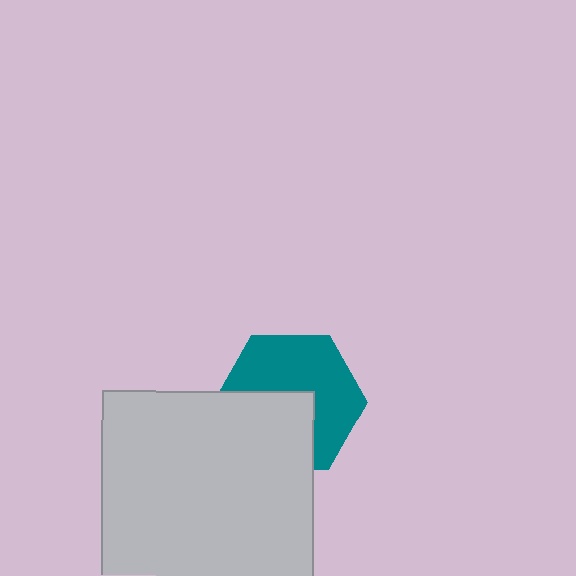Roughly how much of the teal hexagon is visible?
About half of it is visible (roughly 57%).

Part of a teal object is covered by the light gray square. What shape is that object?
It is a hexagon.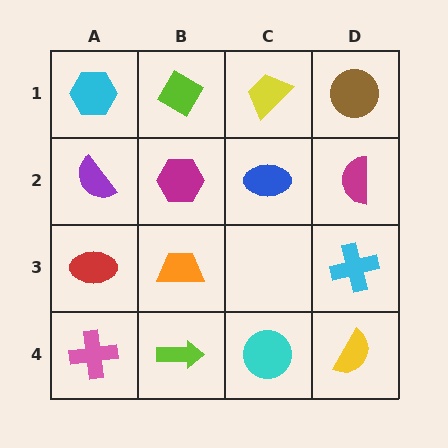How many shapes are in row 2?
4 shapes.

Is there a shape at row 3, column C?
No, that cell is empty.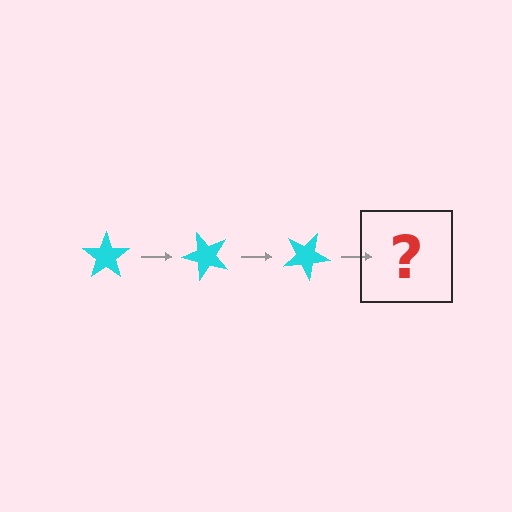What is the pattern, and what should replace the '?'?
The pattern is that the star rotates 50 degrees each step. The '?' should be a cyan star rotated 150 degrees.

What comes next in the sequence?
The next element should be a cyan star rotated 150 degrees.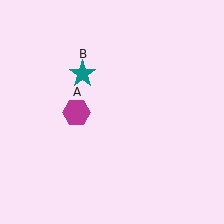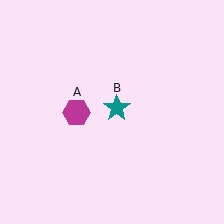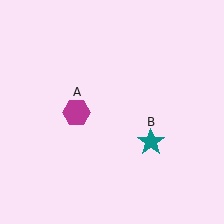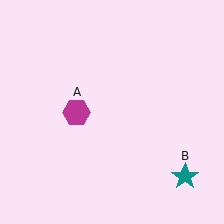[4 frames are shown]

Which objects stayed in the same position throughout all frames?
Magenta hexagon (object A) remained stationary.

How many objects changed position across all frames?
1 object changed position: teal star (object B).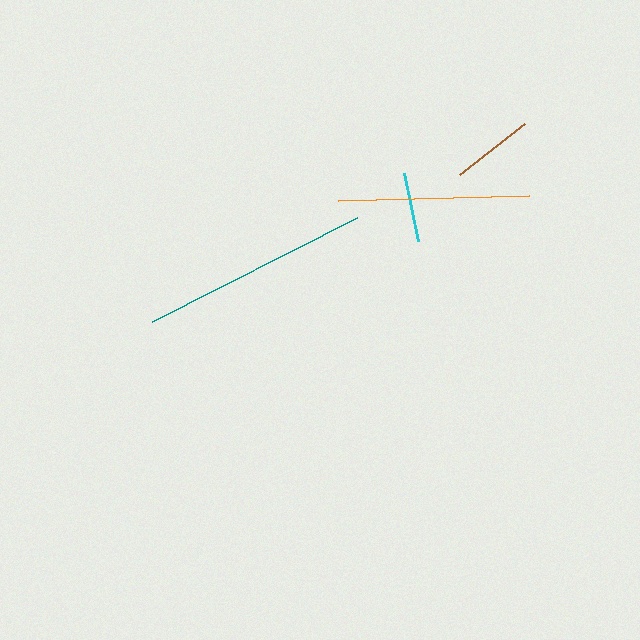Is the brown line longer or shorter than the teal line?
The teal line is longer than the brown line.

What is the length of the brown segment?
The brown segment is approximately 83 pixels long.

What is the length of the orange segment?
The orange segment is approximately 191 pixels long.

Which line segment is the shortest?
The cyan line is the shortest at approximately 69 pixels.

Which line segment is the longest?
The teal line is the longest at approximately 231 pixels.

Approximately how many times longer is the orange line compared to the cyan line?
The orange line is approximately 2.8 times the length of the cyan line.